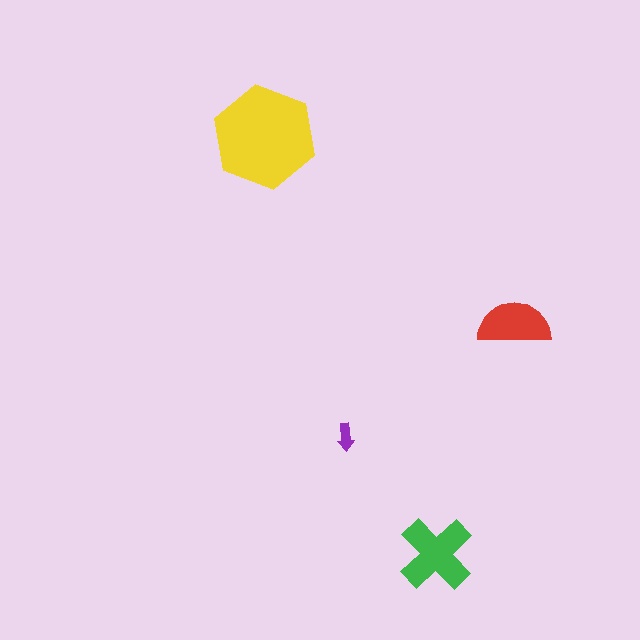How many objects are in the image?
There are 4 objects in the image.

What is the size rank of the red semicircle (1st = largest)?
3rd.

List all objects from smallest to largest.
The purple arrow, the red semicircle, the green cross, the yellow hexagon.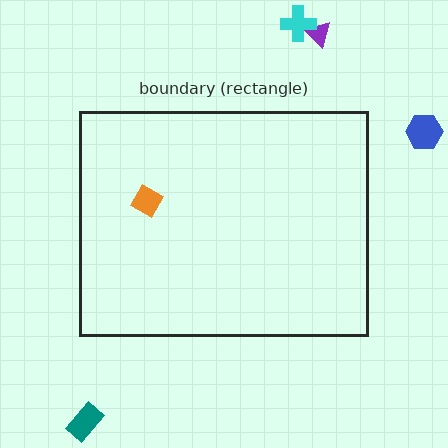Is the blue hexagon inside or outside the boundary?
Outside.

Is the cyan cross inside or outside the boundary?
Outside.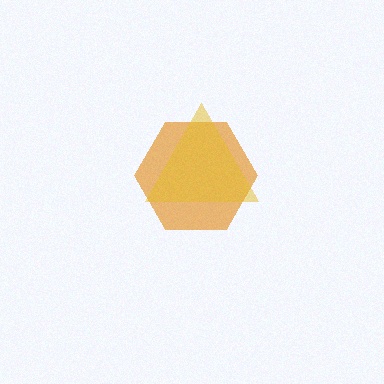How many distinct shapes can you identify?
There are 2 distinct shapes: an orange hexagon, a yellow triangle.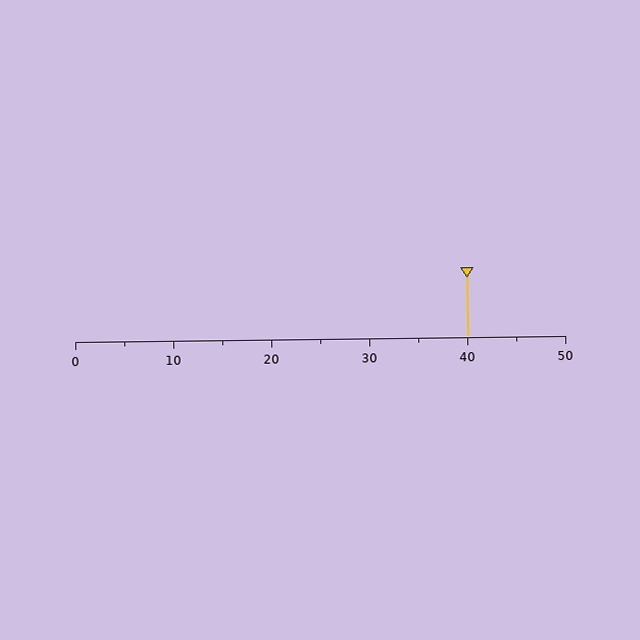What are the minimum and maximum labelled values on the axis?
The axis runs from 0 to 50.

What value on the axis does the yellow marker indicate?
The marker indicates approximately 40.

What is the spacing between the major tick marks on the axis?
The major ticks are spaced 10 apart.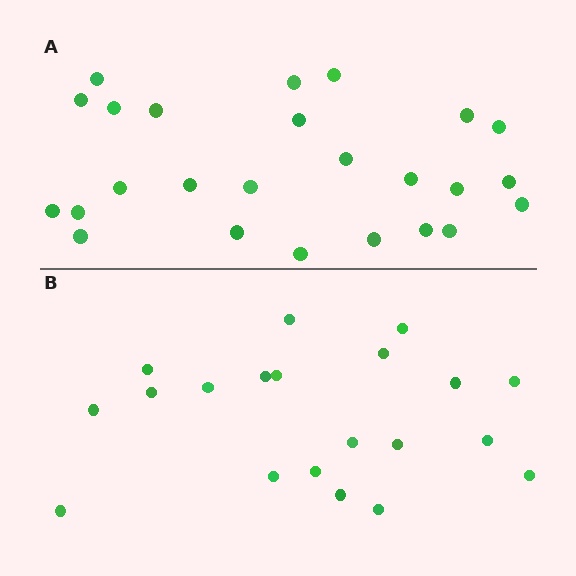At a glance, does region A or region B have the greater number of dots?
Region A (the top region) has more dots.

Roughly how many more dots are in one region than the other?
Region A has about 5 more dots than region B.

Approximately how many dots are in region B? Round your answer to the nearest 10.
About 20 dots.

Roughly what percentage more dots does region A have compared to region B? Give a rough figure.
About 25% more.